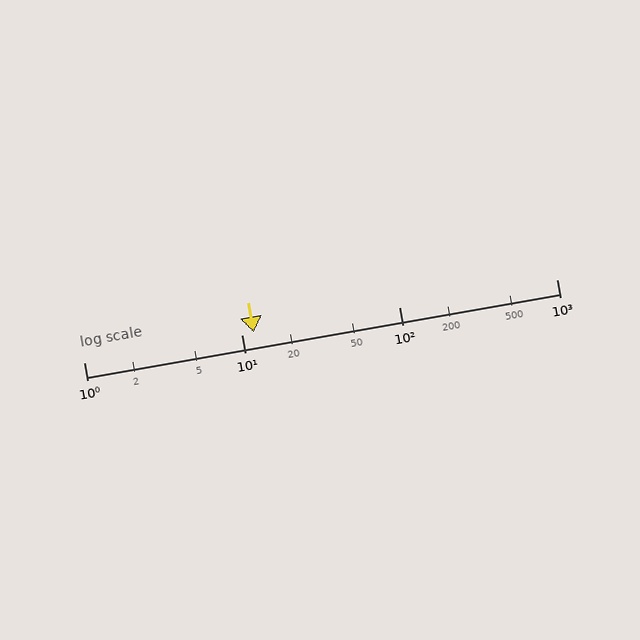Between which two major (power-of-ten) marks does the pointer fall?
The pointer is between 10 and 100.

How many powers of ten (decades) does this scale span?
The scale spans 3 decades, from 1 to 1000.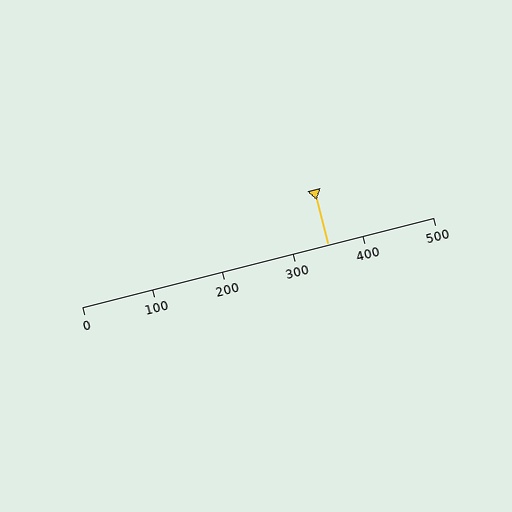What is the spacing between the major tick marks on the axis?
The major ticks are spaced 100 apart.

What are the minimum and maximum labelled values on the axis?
The axis runs from 0 to 500.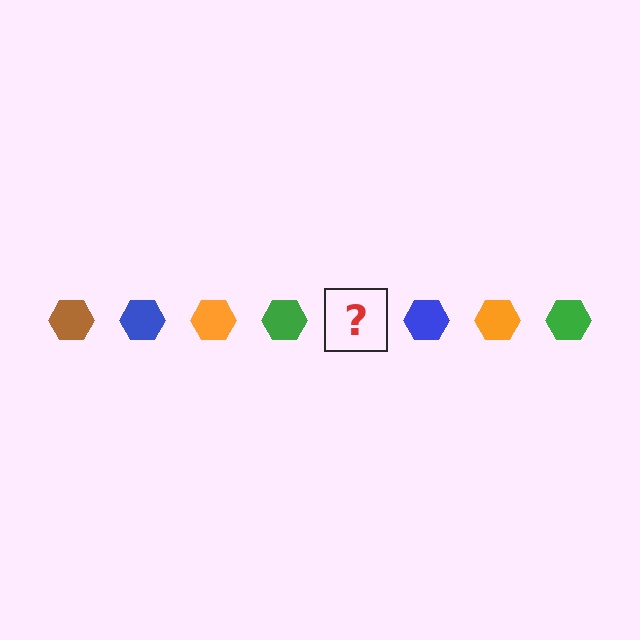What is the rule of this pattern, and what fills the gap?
The rule is that the pattern cycles through brown, blue, orange, green hexagons. The gap should be filled with a brown hexagon.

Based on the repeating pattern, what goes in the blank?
The blank should be a brown hexagon.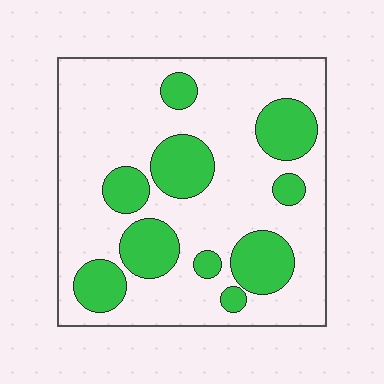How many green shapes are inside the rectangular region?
10.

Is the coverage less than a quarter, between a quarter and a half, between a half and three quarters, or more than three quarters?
Between a quarter and a half.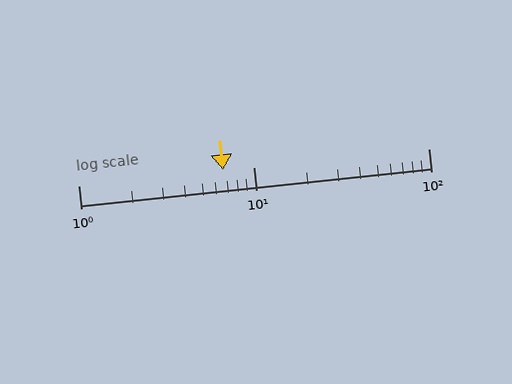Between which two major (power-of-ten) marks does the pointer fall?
The pointer is between 1 and 10.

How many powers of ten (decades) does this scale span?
The scale spans 2 decades, from 1 to 100.